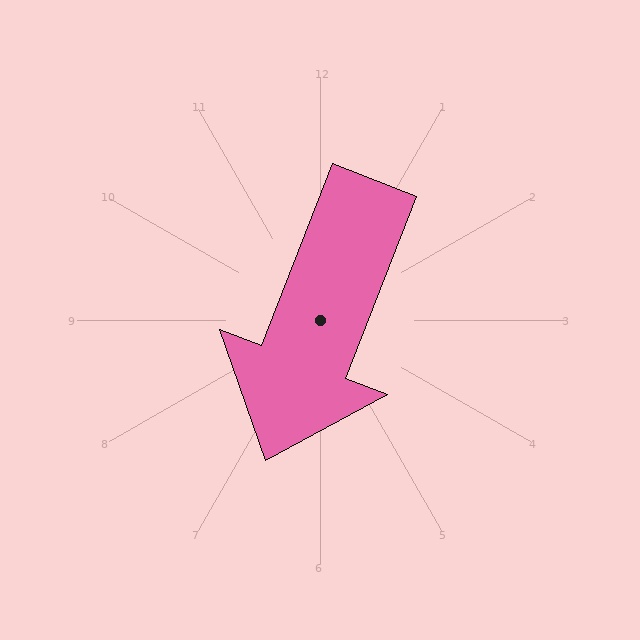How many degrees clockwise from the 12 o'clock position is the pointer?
Approximately 201 degrees.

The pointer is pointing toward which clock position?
Roughly 7 o'clock.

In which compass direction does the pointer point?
South.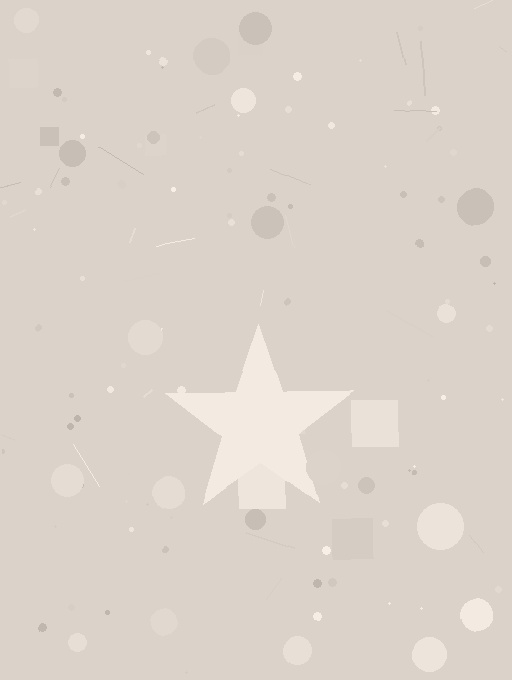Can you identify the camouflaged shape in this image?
The camouflaged shape is a star.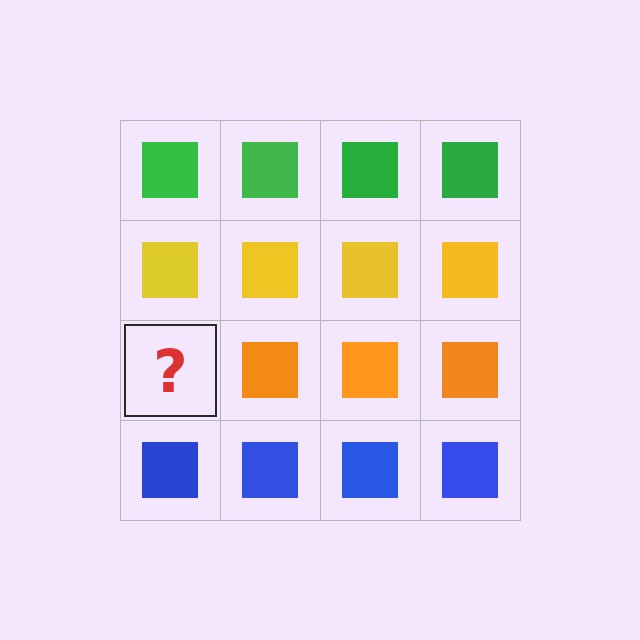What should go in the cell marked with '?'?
The missing cell should contain an orange square.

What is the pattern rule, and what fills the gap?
The rule is that each row has a consistent color. The gap should be filled with an orange square.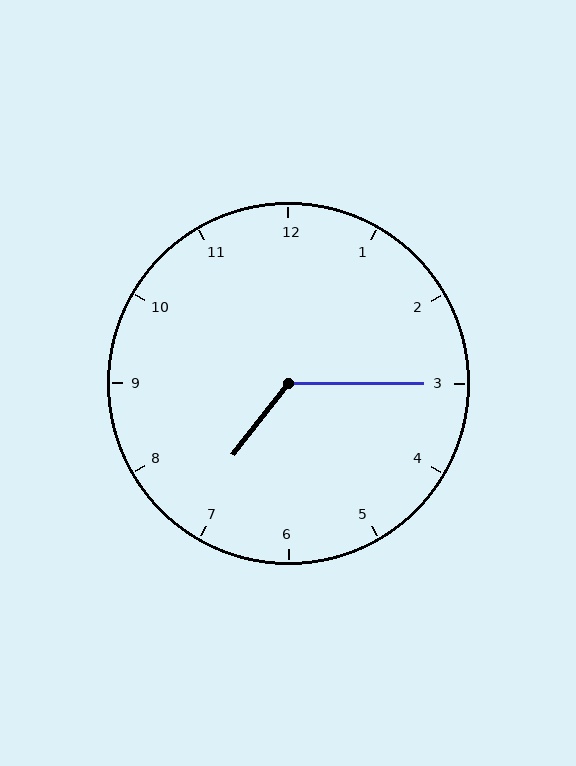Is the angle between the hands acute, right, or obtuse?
It is obtuse.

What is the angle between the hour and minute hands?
Approximately 128 degrees.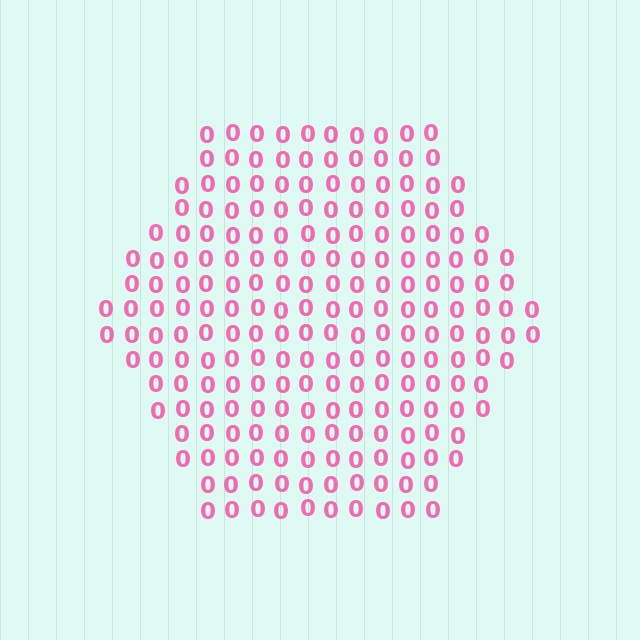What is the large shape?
The large shape is a hexagon.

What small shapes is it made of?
It is made of small digit 0's.